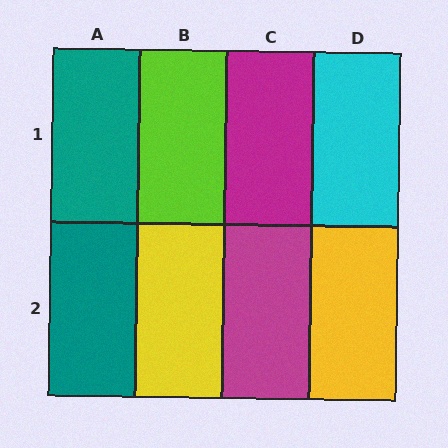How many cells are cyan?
1 cell is cyan.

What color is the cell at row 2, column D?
Yellow.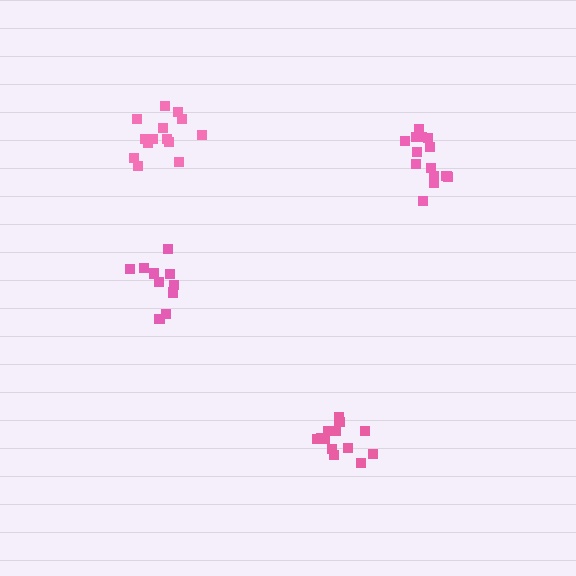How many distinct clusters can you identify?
There are 4 distinct clusters.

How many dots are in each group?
Group 1: 14 dots, Group 2: 14 dots, Group 3: 14 dots, Group 4: 11 dots (53 total).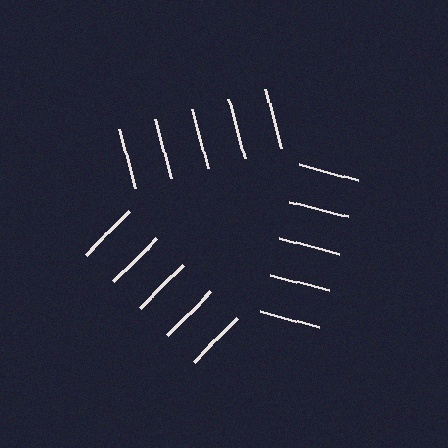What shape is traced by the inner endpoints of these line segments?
An illusory triangle — the line segments terminate on its edges but no continuous stroke is drawn.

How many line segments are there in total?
15 — 5 along each of the 3 edges.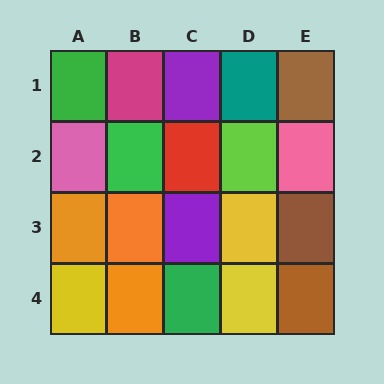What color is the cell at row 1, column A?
Green.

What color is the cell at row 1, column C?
Purple.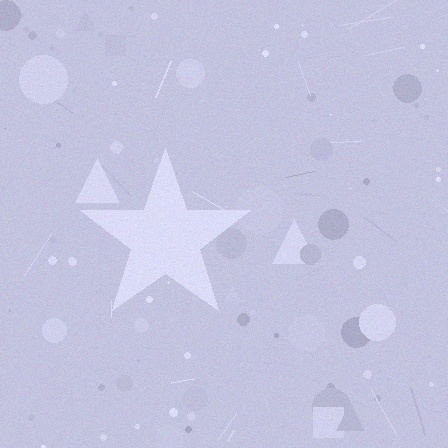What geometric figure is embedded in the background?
A star is embedded in the background.